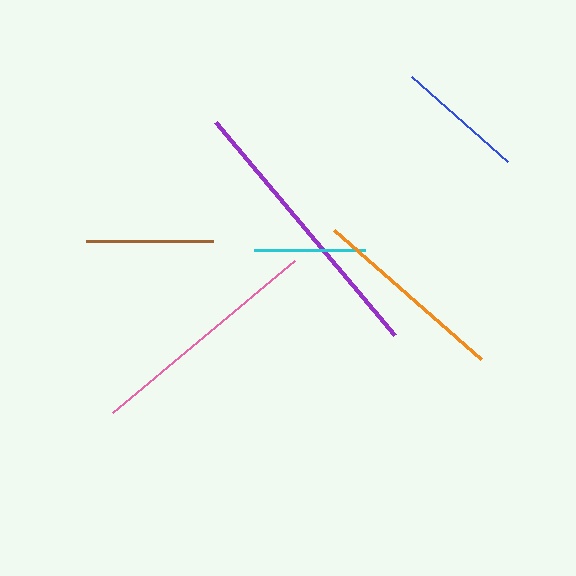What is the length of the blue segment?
The blue segment is approximately 128 pixels long.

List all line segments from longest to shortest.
From longest to shortest: purple, pink, orange, blue, brown, cyan.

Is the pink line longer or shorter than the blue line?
The pink line is longer than the blue line.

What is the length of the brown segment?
The brown segment is approximately 126 pixels long.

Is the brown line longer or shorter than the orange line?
The orange line is longer than the brown line.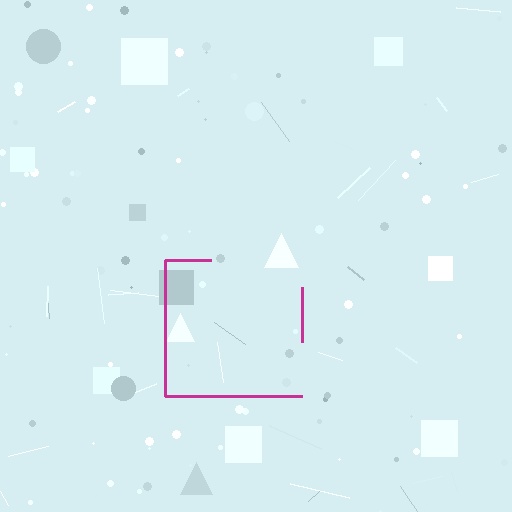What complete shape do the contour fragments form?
The contour fragments form a square.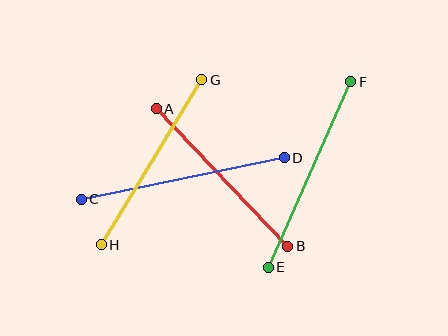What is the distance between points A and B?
The distance is approximately 190 pixels.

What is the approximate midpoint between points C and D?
The midpoint is at approximately (183, 178) pixels.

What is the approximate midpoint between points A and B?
The midpoint is at approximately (222, 178) pixels.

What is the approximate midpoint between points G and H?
The midpoint is at approximately (151, 162) pixels.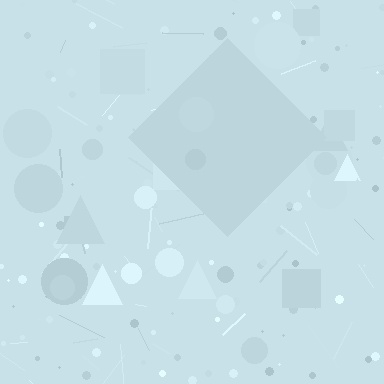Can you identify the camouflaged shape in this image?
The camouflaged shape is a diamond.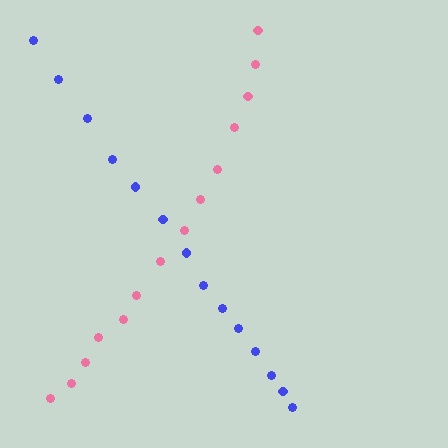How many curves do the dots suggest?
There are 2 distinct paths.